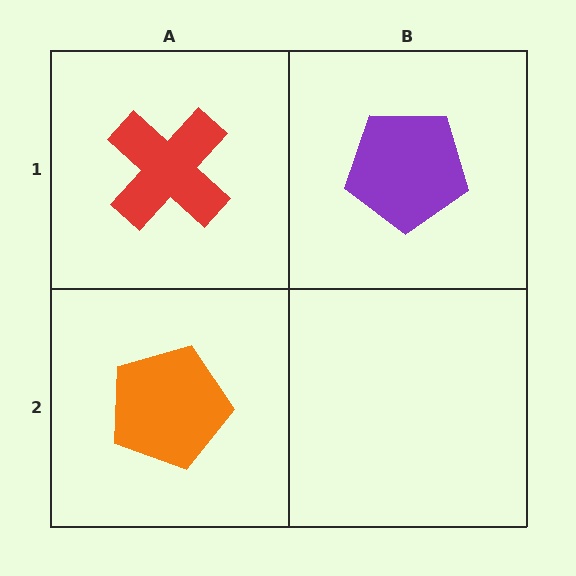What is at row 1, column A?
A red cross.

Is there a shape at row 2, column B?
No, that cell is empty.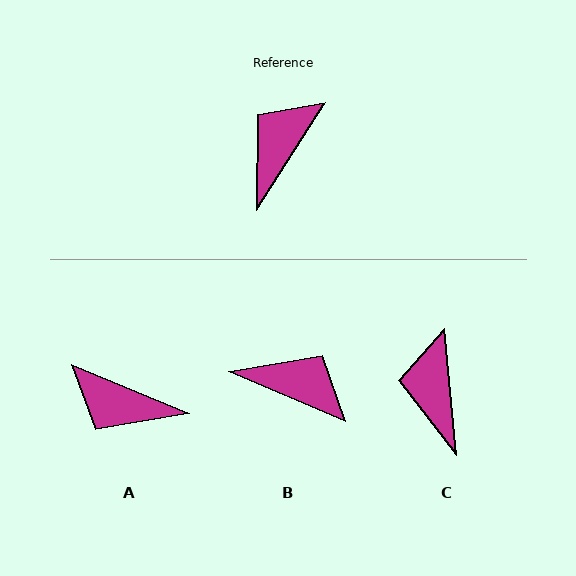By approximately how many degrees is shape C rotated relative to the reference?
Approximately 38 degrees counter-clockwise.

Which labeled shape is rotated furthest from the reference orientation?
A, about 100 degrees away.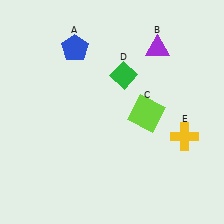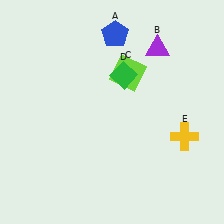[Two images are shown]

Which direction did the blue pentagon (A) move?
The blue pentagon (A) moved right.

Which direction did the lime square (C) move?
The lime square (C) moved up.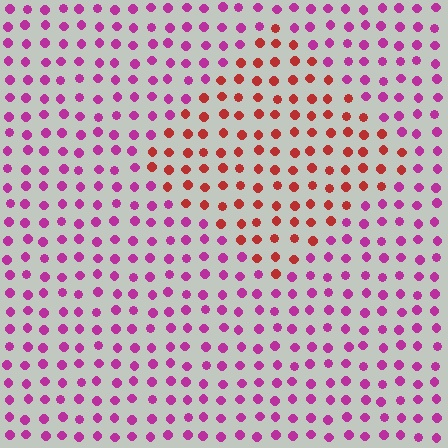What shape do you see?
I see a diamond.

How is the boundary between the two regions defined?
The boundary is defined purely by a slight shift in hue (about 48 degrees). Spacing, size, and orientation are identical on both sides.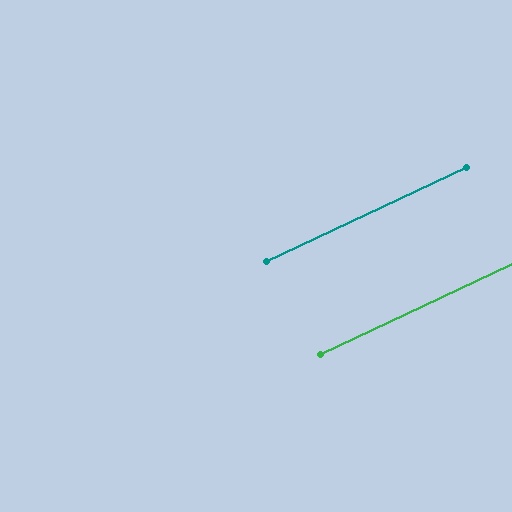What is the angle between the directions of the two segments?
Approximately 0 degrees.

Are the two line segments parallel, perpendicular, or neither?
Parallel — their directions differ by only 0.0°.